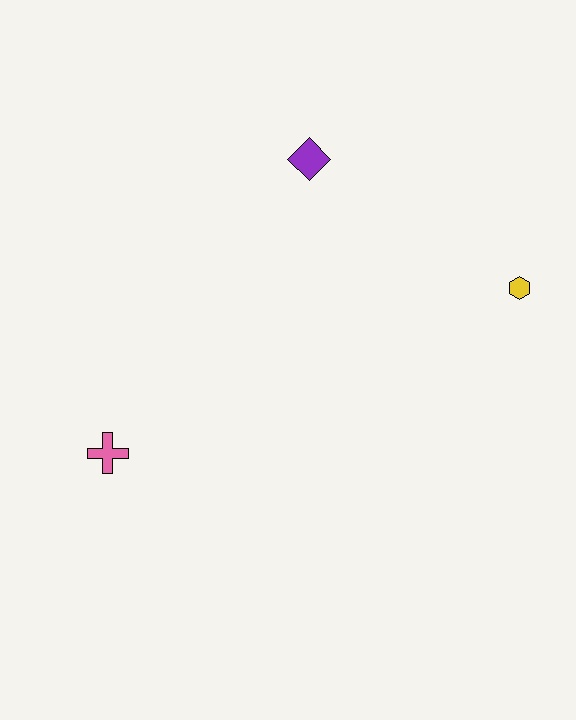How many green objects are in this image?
There are no green objects.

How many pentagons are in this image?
There are no pentagons.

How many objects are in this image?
There are 3 objects.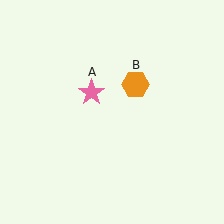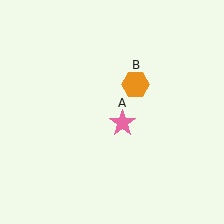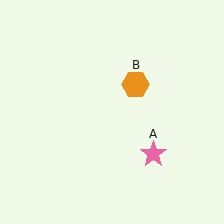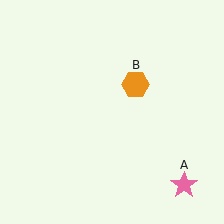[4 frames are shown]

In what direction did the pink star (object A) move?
The pink star (object A) moved down and to the right.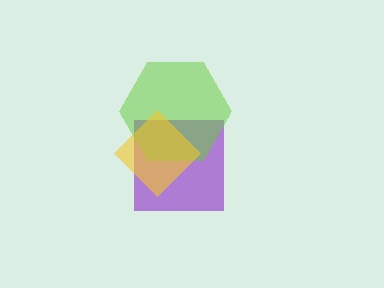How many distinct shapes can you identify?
There are 3 distinct shapes: a purple square, a lime hexagon, a yellow diamond.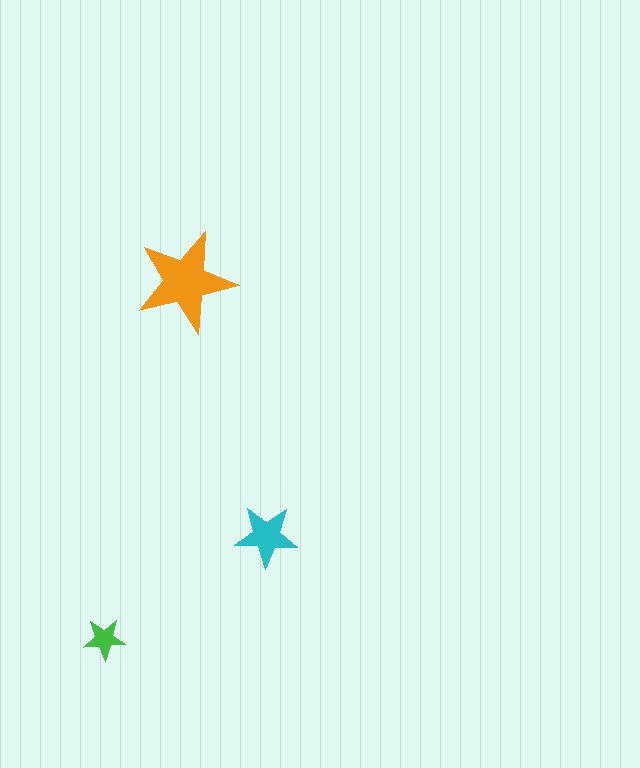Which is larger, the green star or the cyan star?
The cyan one.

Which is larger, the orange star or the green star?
The orange one.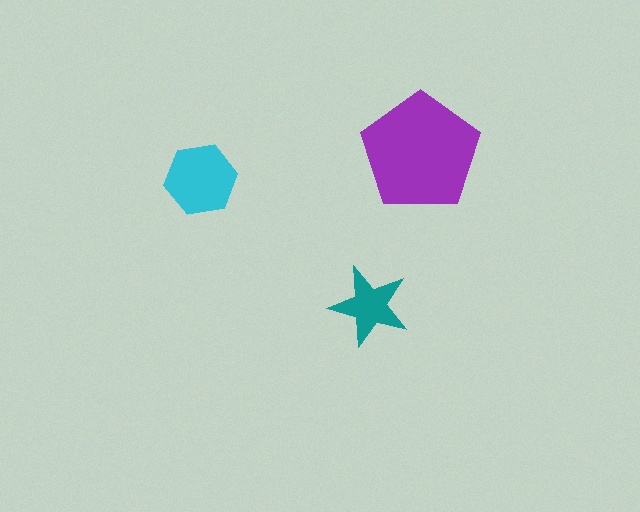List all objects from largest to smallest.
The purple pentagon, the cyan hexagon, the teal star.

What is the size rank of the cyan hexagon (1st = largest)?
2nd.